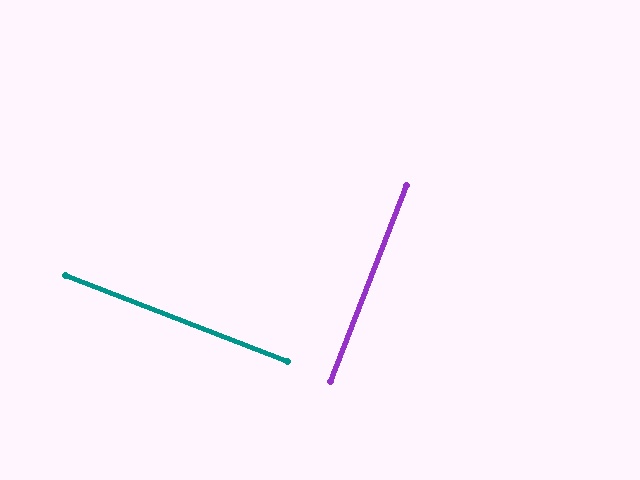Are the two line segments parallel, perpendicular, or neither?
Perpendicular — they meet at approximately 90°.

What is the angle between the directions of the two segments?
Approximately 90 degrees.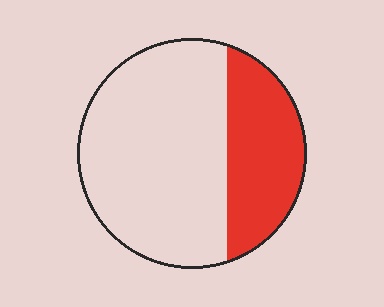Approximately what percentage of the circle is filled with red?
Approximately 30%.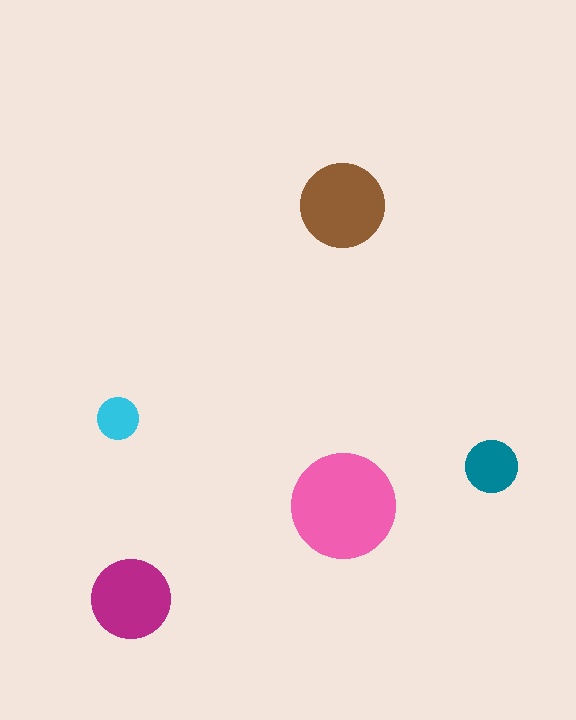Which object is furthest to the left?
The cyan circle is leftmost.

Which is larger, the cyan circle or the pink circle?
The pink one.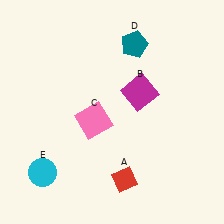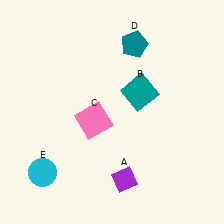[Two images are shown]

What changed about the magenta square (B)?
In Image 1, B is magenta. In Image 2, it changed to teal.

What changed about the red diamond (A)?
In Image 1, A is red. In Image 2, it changed to purple.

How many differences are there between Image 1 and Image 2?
There are 2 differences between the two images.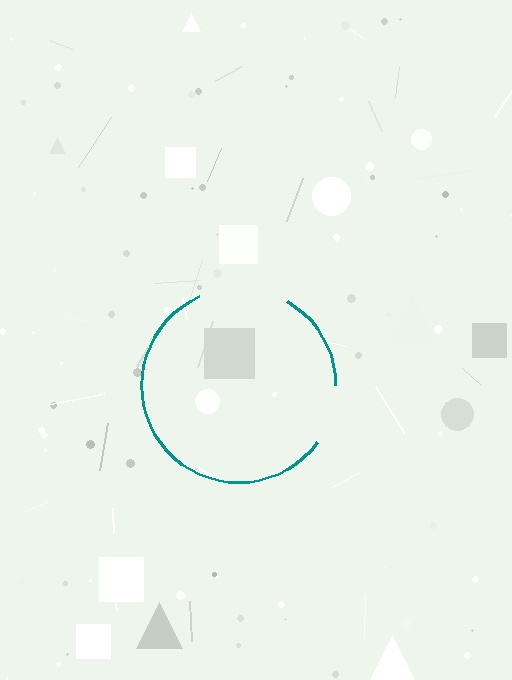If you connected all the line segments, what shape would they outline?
They would outline a circle.